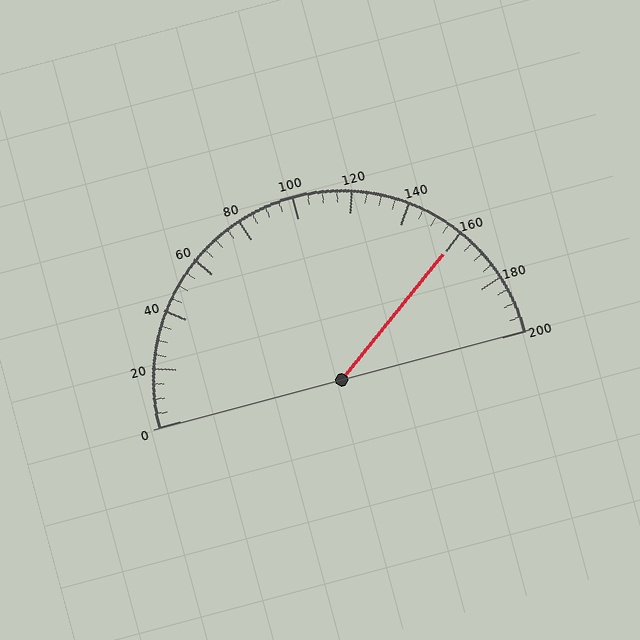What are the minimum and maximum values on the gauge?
The gauge ranges from 0 to 200.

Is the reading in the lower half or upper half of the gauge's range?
The reading is in the upper half of the range (0 to 200).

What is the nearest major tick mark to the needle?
The nearest major tick mark is 160.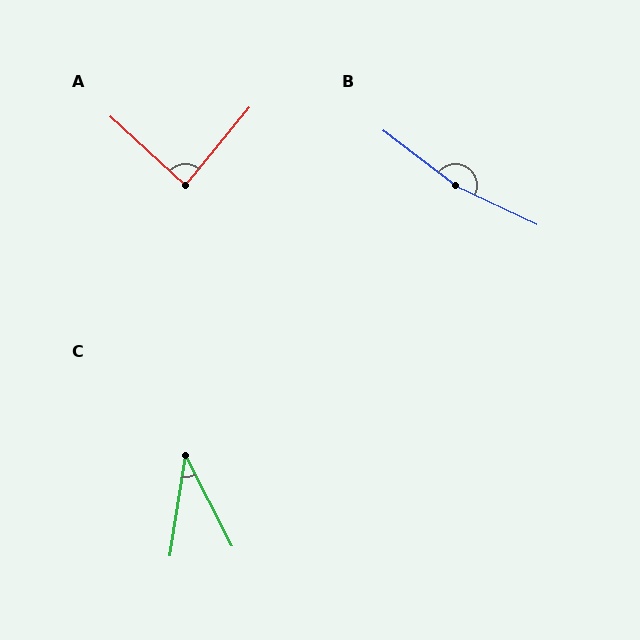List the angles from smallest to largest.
C (36°), A (87°), B (168°).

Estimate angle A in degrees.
Approximately 87 degrees.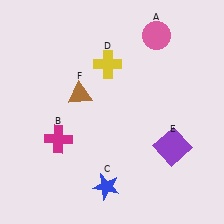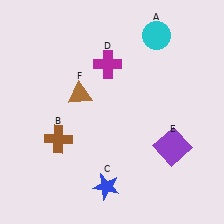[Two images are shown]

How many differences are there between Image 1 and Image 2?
There are 3 differences between the two images.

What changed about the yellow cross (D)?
In Image 1, D is yellow. In Image 2, it changed to magenta.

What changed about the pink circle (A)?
In Image 1, A is pink. In Image 2, it changed to cyan.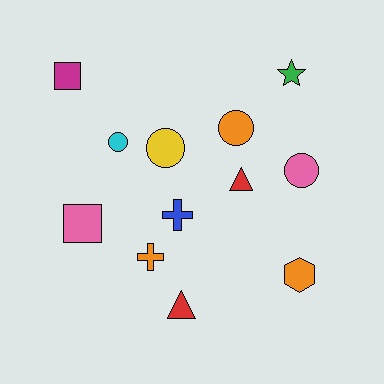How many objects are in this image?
There are 12 objects.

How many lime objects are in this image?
There are no lime objects.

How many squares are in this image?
There are 2 squares.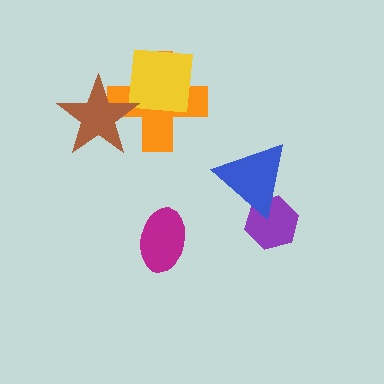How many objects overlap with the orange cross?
2 objects overlap with the orange cross.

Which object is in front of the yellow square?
The brown star is in front of the yellow square.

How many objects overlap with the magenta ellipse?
0 objects overlap with the magenta ellipse.